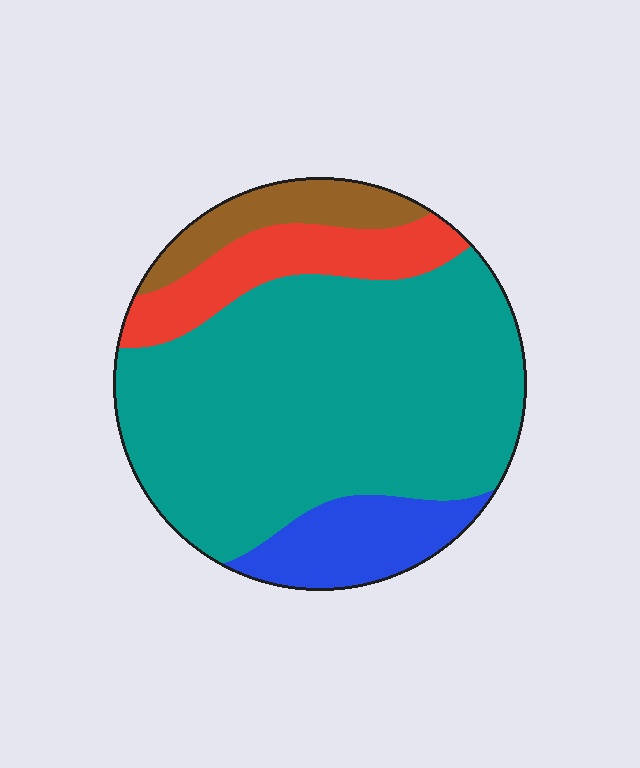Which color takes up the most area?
Teal, at roughly 65%.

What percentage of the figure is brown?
Brown covers about 10% of the figure.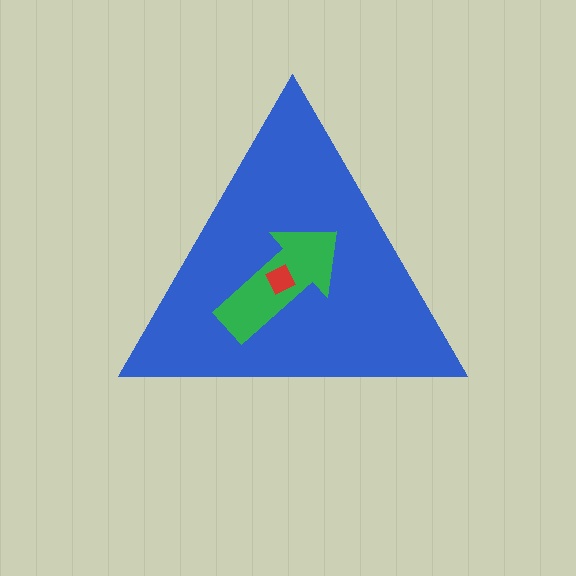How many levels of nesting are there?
3.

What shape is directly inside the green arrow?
The red diamond.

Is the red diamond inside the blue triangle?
Yes.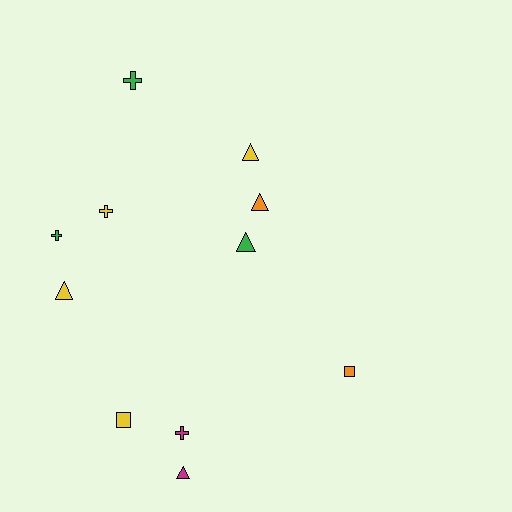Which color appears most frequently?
Yellow, with 4 objects.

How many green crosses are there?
There are 2 green crosses.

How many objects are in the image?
There are 11 objects.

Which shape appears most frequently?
Triangle, with 5 objects.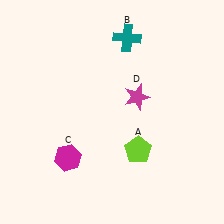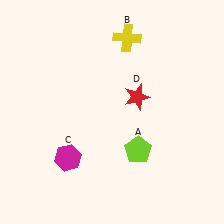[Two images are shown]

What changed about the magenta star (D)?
In Image 1, D is magenta. In Image 2, it changed to red.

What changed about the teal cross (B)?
In Image 1, B is teal. In Image 2, it changed to yellow.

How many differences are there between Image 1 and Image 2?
There are 2 differences between the two images.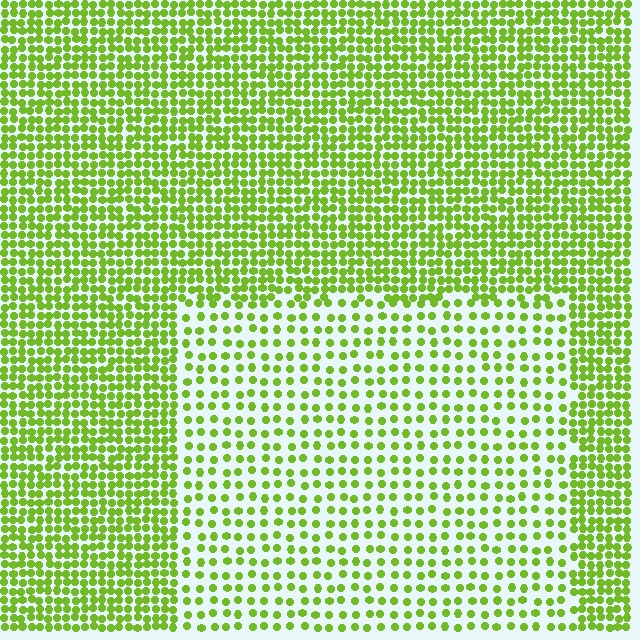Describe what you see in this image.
The image contains small lime elements arranged at two different densities. A rectangle-shaped region is visible where the elements are less densely packed than the surrounding area.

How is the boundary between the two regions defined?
The boundary is defined by a change in element density (approximately 2.1x ratio). All elements are the same color, size, and shape.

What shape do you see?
I see a rectangle.